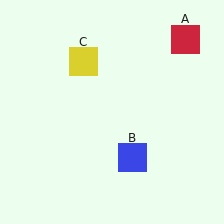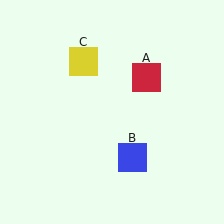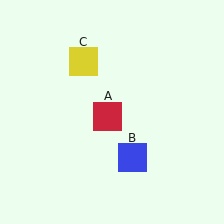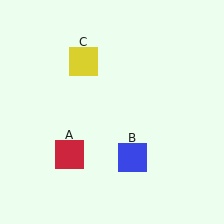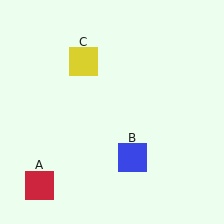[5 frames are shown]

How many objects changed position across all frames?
1 object changed position: red square (object A).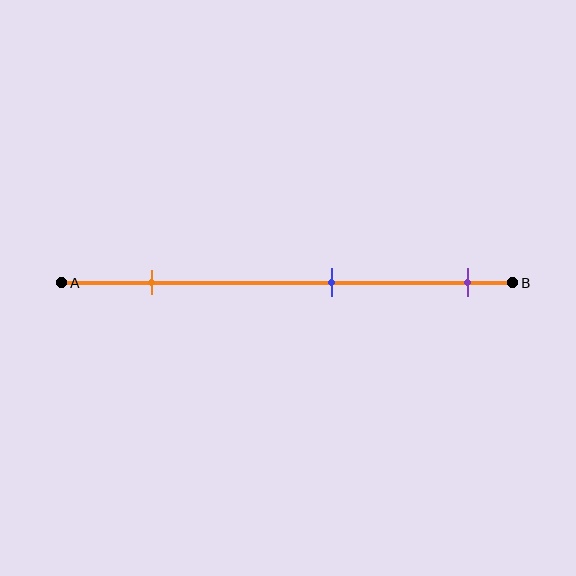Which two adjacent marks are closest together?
The blue and purple marks are the closest adjacent pair.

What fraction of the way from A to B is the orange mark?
The orange mark is approximately 20% (0.2) of the way from A to B.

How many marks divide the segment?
There are 3 marks dividing the segment.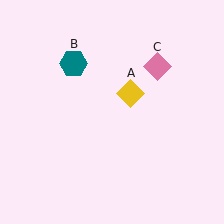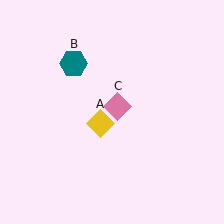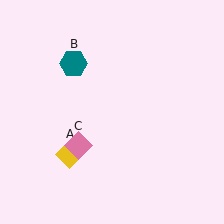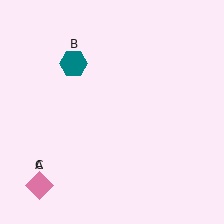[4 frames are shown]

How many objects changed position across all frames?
2 objects changed position: yellow diamond (object A), pink diamond (object C).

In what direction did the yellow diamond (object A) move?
The yellow diamond (object A) moved down and to the left.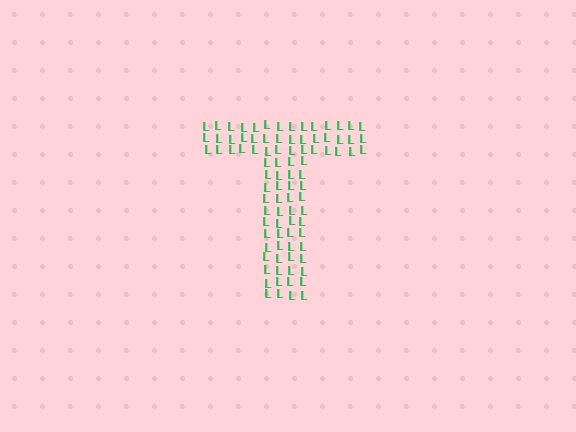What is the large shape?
The large shape is the letter T.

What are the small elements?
The small elements are letter L's.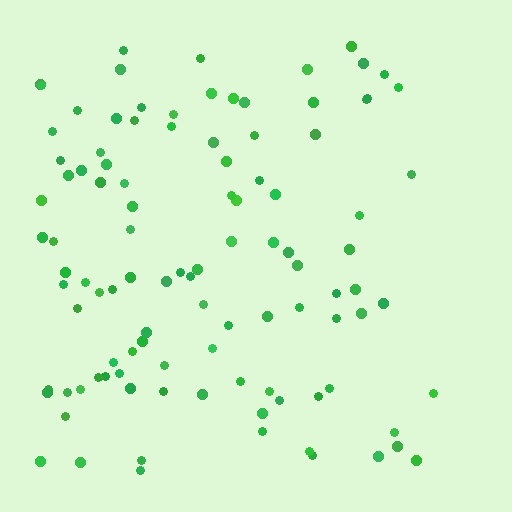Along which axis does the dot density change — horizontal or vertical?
Horizontal.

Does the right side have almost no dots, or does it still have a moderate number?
Still a moderate number, just noticeably fewer than the left.